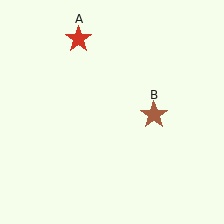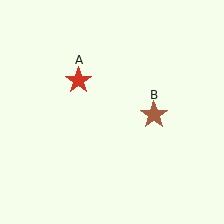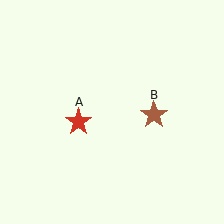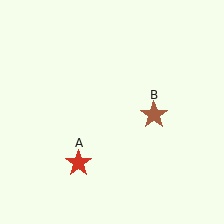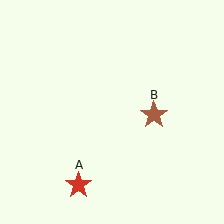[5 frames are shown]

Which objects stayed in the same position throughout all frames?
Brown star (object B) remained stationary.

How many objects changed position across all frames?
1 object changed position: red star (object A).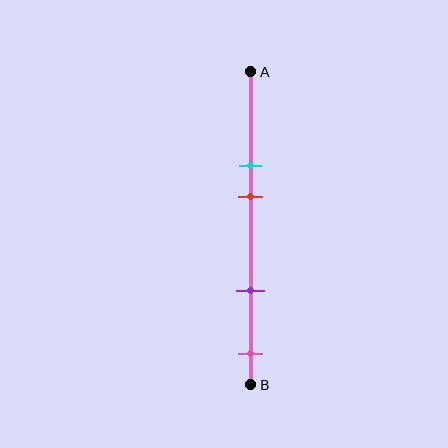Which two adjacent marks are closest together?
The cyan and red marks are the closest adjacent pair.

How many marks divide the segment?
There are 4 marks dividing the segment.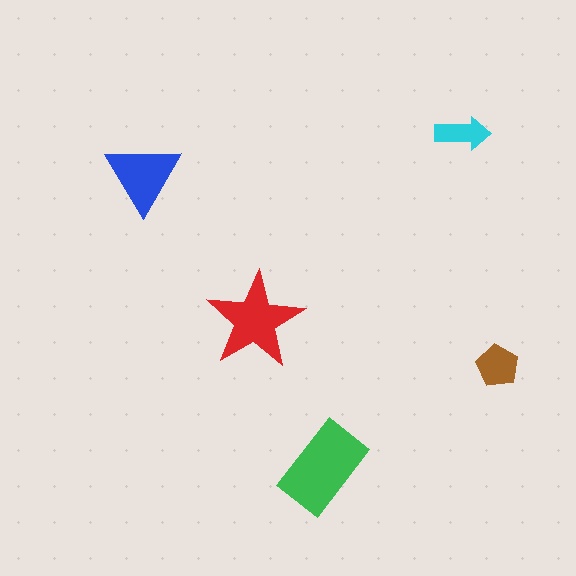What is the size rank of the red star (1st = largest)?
2nd.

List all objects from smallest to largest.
The cyan arrow, the brown pentagon, the blue triangle, the red star, the green rectangle.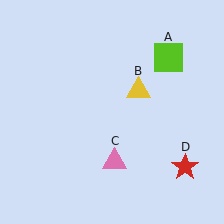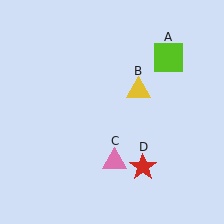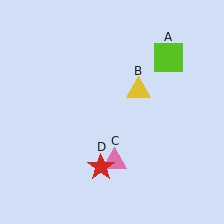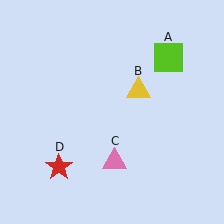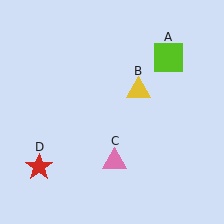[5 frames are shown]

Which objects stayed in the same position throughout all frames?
Lime square (object A) and yellow triangle (object B) and pink triangle (object C) remained stationary.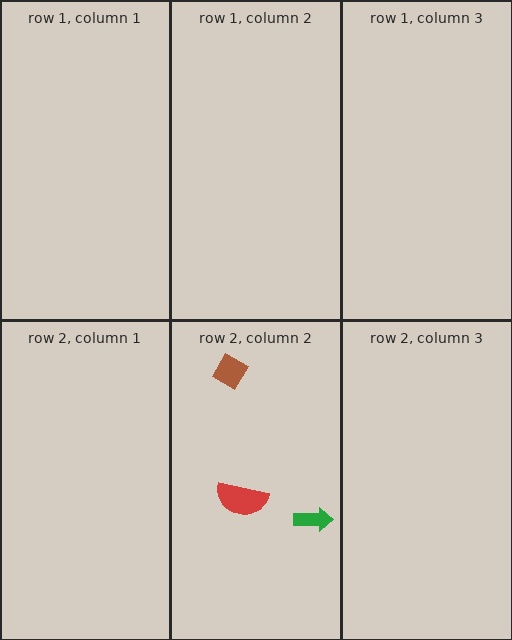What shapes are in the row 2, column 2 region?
The red semicircle, the green arrow, the brown diamond.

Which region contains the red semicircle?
The row 2, column 2 region.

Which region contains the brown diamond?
The row 2, column 2 region.